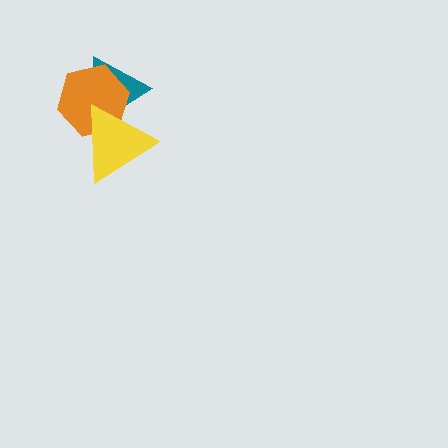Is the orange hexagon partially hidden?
Yes, it is partially covered by another shape.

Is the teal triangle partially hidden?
Yes, it is partially covered by another shape.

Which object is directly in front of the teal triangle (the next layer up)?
The orange hexagon is directly in front of the teal triangle.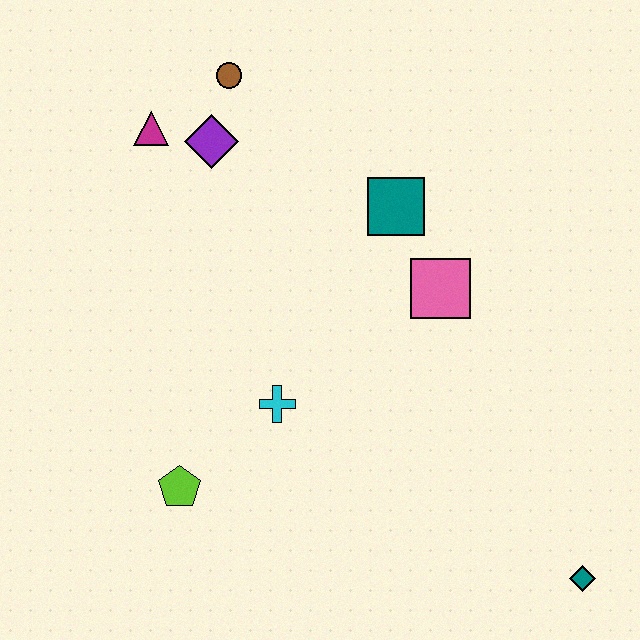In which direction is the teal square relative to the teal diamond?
The teal square is above the teal diamond.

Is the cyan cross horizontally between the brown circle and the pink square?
Yes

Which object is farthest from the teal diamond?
The magenta triangle is farthest from the teal diamond.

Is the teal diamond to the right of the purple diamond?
Yes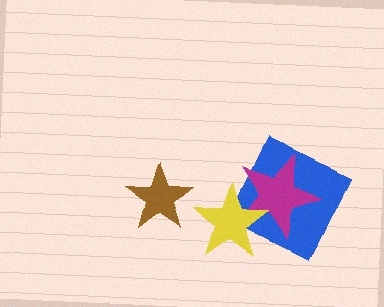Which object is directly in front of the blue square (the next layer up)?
The magenta star is directly in front of the blue square.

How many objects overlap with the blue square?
2 objects overlap with the blue square.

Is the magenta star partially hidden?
Yes, it is partially covered by another shape.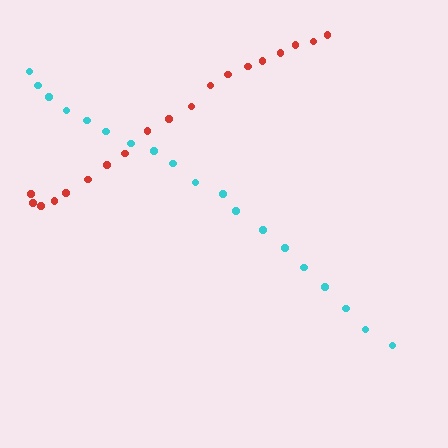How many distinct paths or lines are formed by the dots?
There are 2 distinct paths.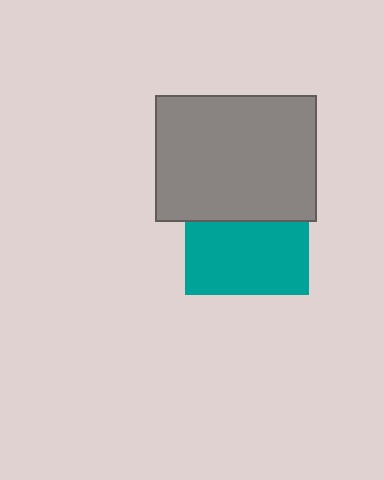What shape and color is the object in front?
The object in front is a gray rectangle.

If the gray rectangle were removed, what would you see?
You would see the complete teal square.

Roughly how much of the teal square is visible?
About half of it is visible (roughly 60%).